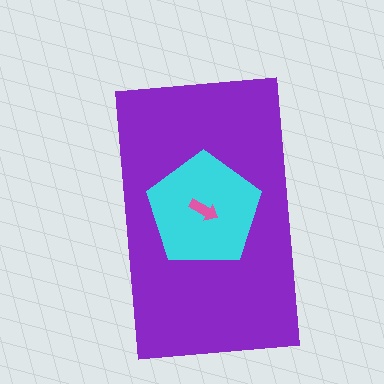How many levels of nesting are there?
3.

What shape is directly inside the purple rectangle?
The cyan pentagon.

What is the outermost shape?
The purple rectangle.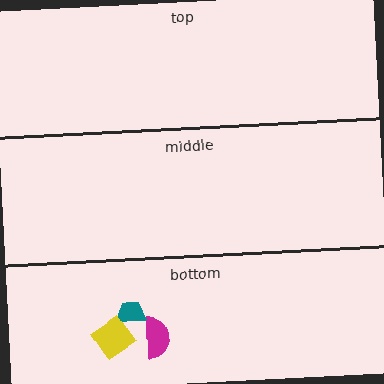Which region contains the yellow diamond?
The bottom region.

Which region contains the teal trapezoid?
The bottom region.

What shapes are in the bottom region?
The magenta semicircle, the teal trapezoid, the yellow diamond.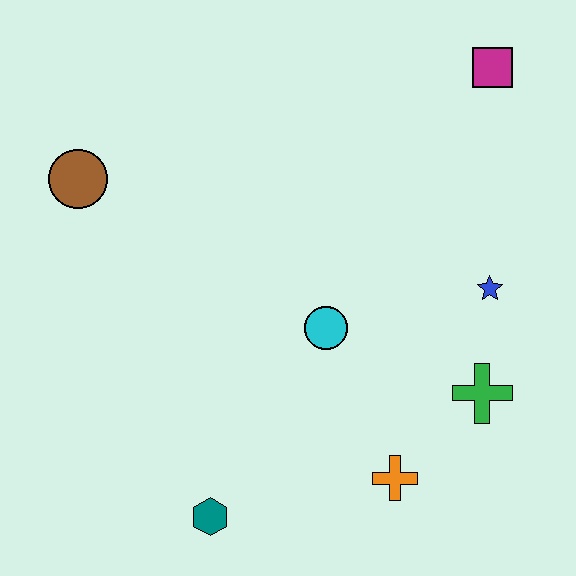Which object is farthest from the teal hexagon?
The magenta square is farthest from the teal hexagon.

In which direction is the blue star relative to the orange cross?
The blue star is above the orange cross.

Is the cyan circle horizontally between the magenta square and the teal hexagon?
Yes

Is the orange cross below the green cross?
Yes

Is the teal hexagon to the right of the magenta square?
No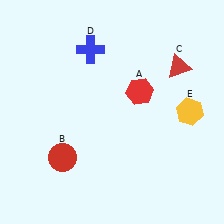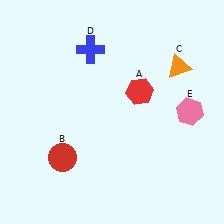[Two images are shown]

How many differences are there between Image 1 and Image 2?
There are 2 differences between the two images.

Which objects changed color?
C changed from red to orange. E changed from yellow to pink.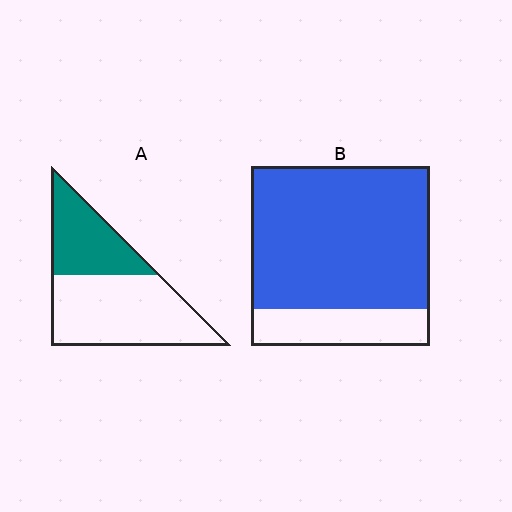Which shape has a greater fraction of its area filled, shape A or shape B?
Shape B.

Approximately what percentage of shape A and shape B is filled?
A is approximately 35% and B is approximately 80%.